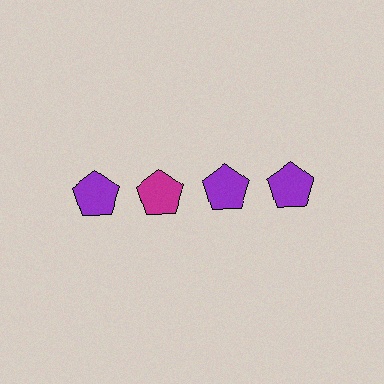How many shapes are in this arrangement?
There are 4 shapes arranged in a grid pattern.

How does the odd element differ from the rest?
It has a different color: magenta instead of purple.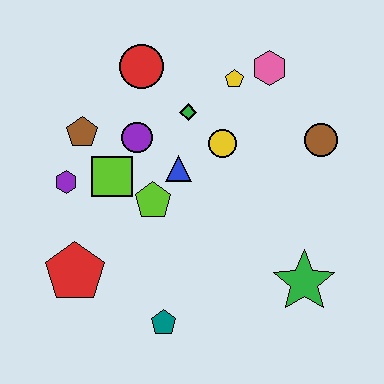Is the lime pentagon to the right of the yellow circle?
No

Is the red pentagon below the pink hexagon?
Yes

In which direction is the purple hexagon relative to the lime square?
The purple hexagon is to the left of the lime square.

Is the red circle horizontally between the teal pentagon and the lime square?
Yes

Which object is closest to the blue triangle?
The lime pentagon is closest to the blue triangle.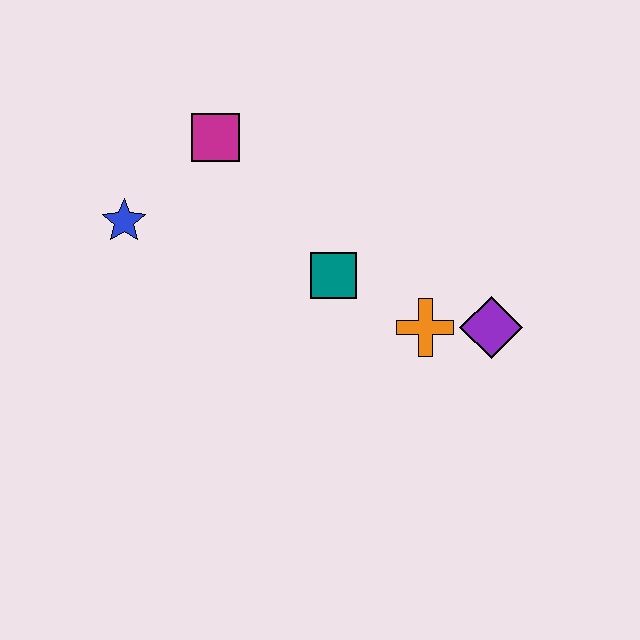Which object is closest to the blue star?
The magenta square is closest to the blue star.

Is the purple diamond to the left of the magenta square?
No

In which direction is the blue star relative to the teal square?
The blue star is to the left of the teal square.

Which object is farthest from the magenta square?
The purple diamond is farthest from the magenta square.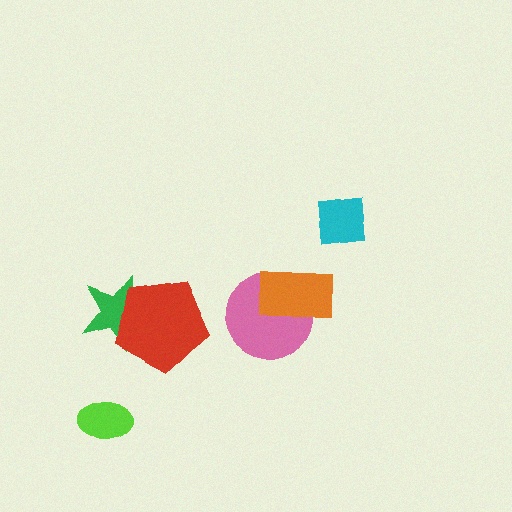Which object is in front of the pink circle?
The orange rectangle is in front of the pink circle.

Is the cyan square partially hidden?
No, no other shape covers it.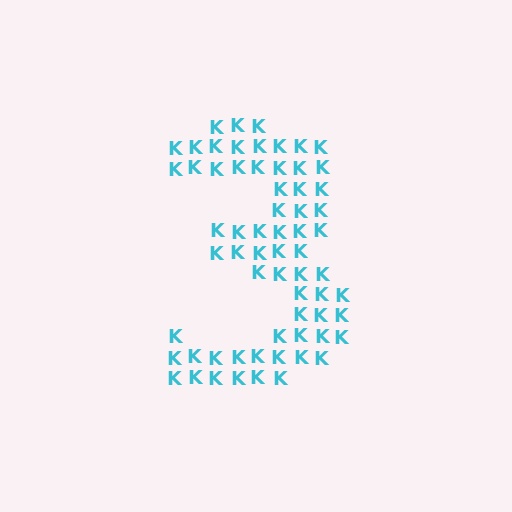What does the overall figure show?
The overall figure shows the digit 3.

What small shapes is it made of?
It is made of small letter K's.